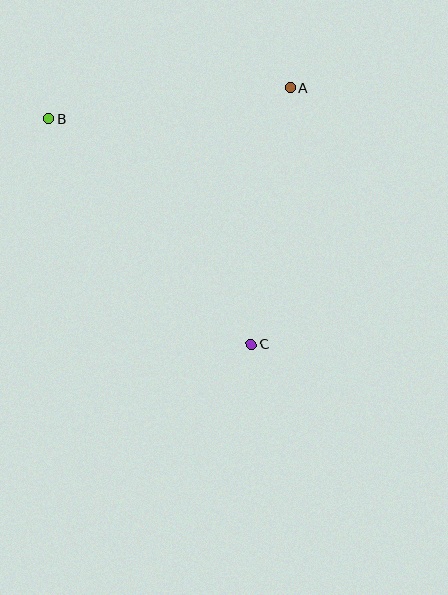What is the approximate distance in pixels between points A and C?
The distance between A and C is approximately 259 pixels.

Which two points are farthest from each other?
Points B and C are farthest from each other.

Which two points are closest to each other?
Points A and B are closest to each other.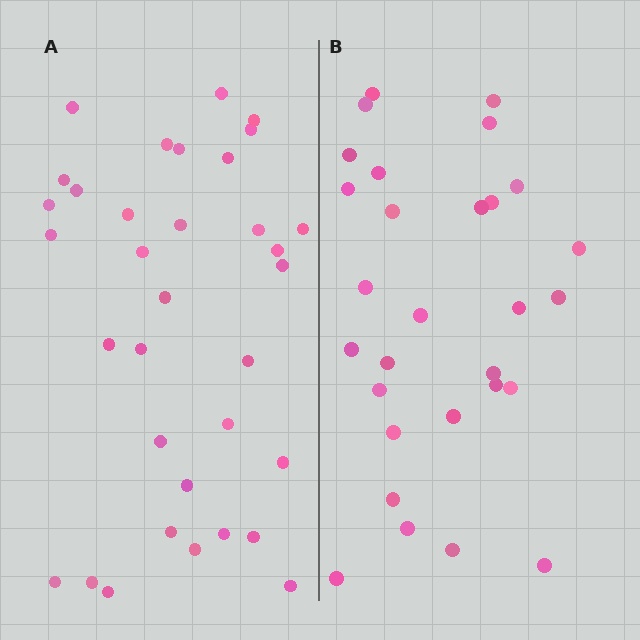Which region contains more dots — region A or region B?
Region A (the left region) has more dots.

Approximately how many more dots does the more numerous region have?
Region A has about 5 more dots than region B.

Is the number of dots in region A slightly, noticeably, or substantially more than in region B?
Region A has only slightly more — the two regions are fairly close. The ratio is roughly 1.2 to 1.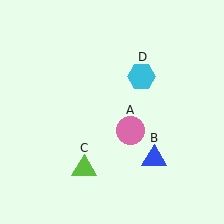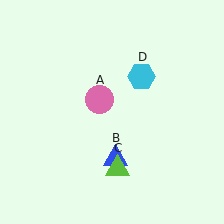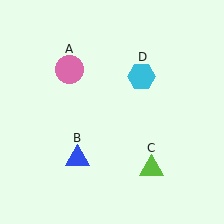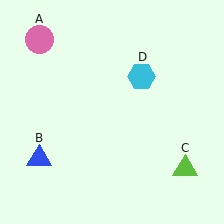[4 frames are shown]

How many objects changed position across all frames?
3 objects changed position: pink circle (object A), blue triangle (object B), lime triangle (object C).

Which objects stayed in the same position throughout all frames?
Cyan hexagon (object D) remained stationary.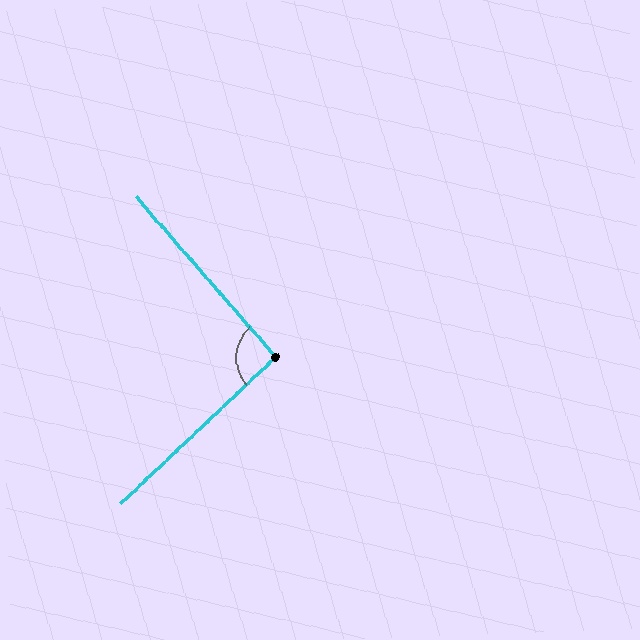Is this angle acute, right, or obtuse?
It is approximately a right angle.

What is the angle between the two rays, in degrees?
Approximately 92 degrees.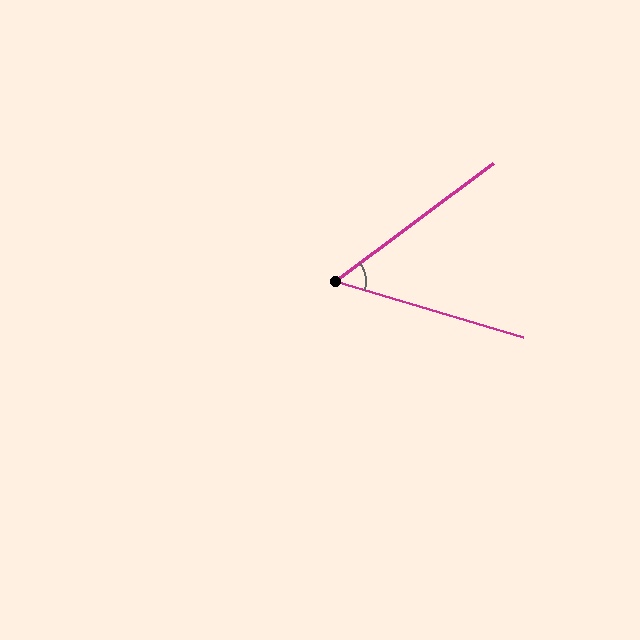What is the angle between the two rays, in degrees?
Approximately 53 degrees.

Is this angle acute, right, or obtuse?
It is acute.